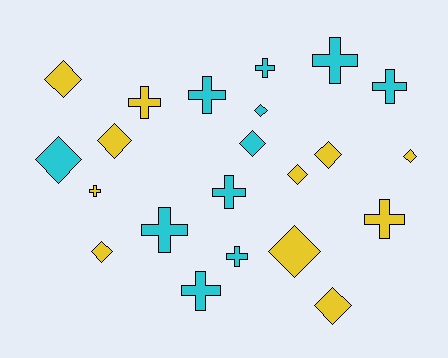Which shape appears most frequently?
Cross, with 11 objects.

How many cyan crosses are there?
There are 8 cyan crosses.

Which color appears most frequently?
Yellow, with 11 objects.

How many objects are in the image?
There are 22 objects.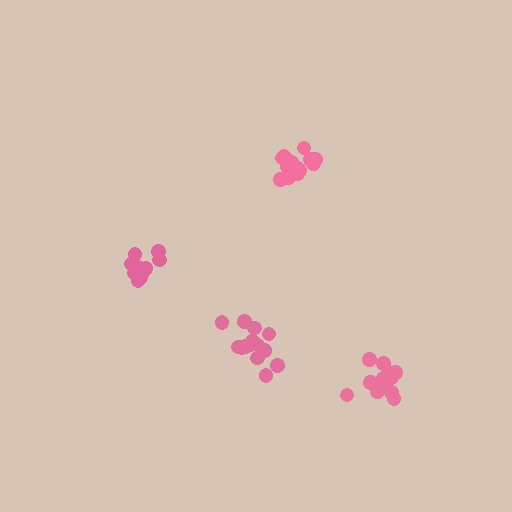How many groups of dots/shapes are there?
There are 4 groups.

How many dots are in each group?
Group 1: 12 dots, Group 2: 18 dots, Group 3: 13 dots, Group 4: 14 dots (57 total).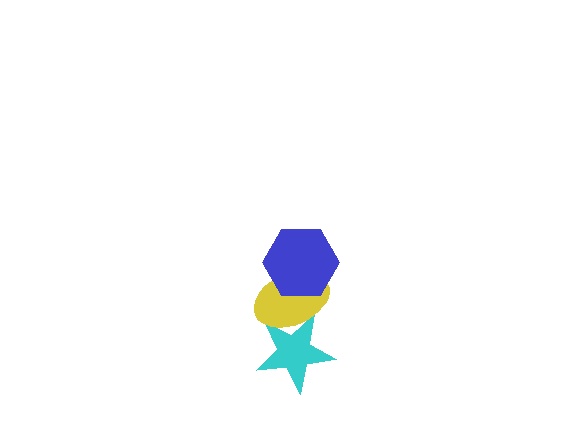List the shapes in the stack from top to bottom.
From top to bottom: the blue hexagon, the yellow ellipse, the cyan star.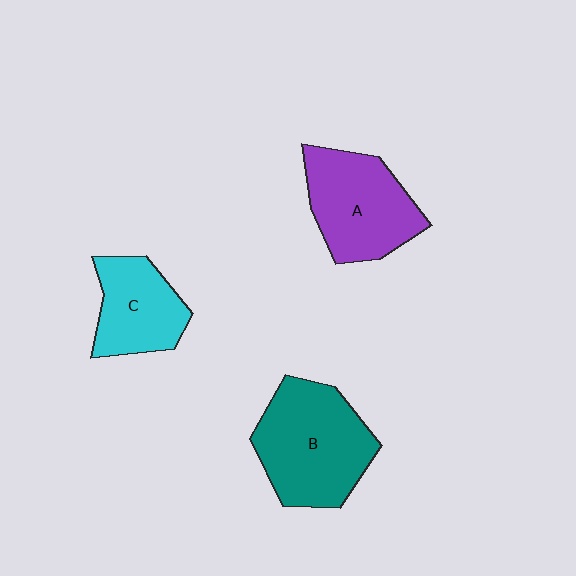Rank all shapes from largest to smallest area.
From largest to smallest: B (teal), A (purple), C (cyan).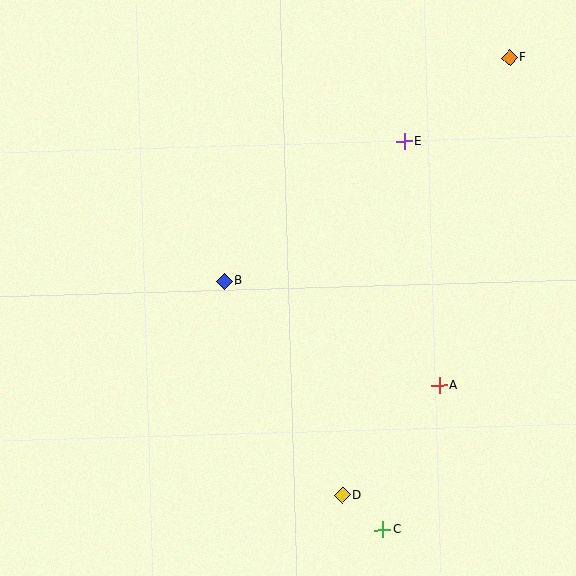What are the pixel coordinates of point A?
Point A is at (439, 385).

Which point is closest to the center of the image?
Point B at (224, 281) is closest to the center.